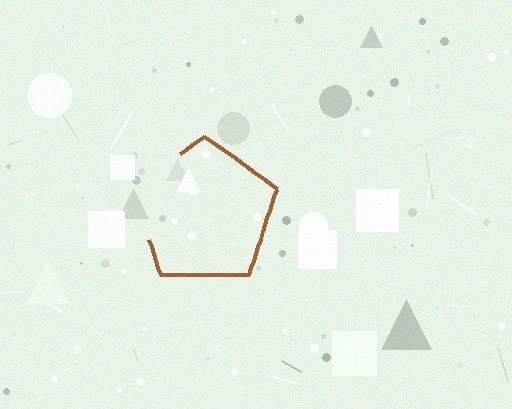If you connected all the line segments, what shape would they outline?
They would outline a pentagon.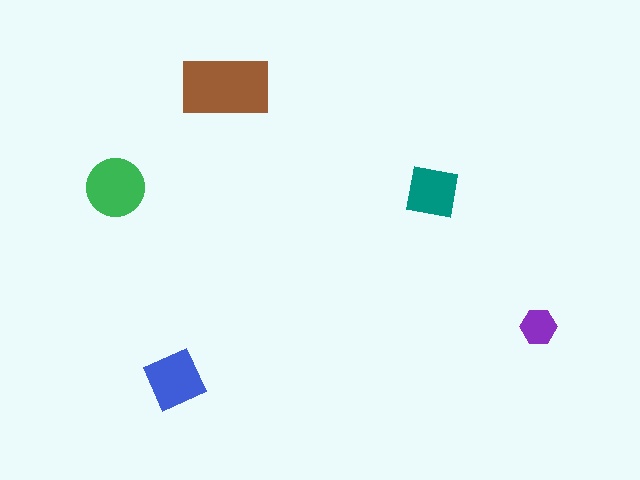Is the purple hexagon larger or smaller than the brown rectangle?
Smaller.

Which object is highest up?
The brown rectangle is topmost.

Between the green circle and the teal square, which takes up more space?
The green circle.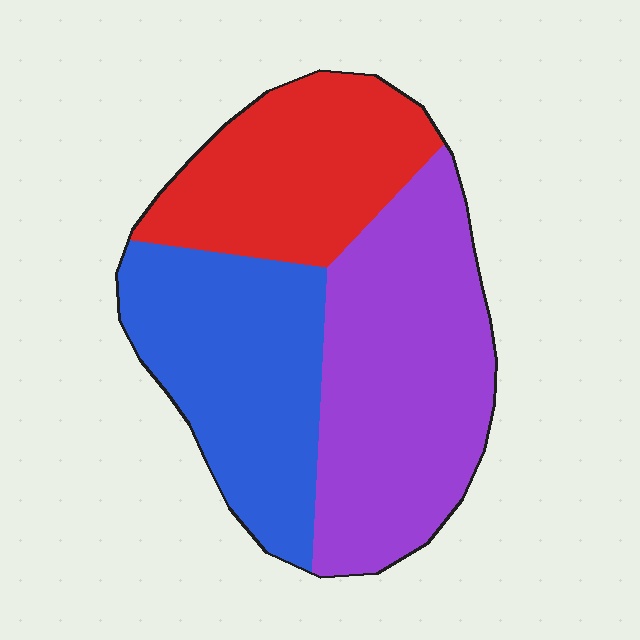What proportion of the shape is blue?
Blue takes up about one third (1/3) of the shape.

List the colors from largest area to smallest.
From largest to smallest: purple, blue, red.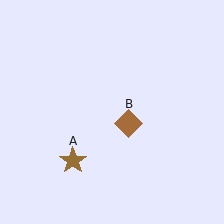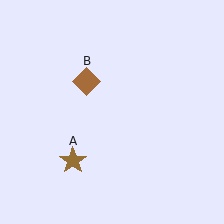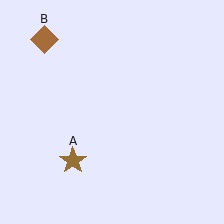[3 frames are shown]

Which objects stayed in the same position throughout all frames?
Brown star (object A) remained stationary.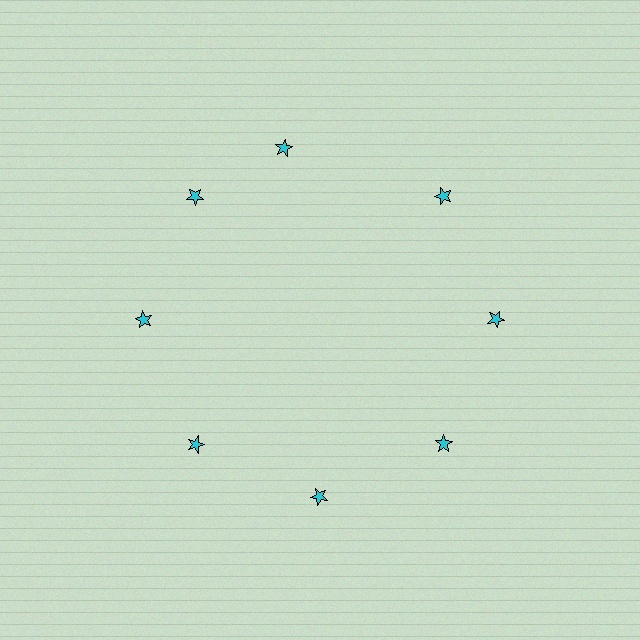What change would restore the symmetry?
The symmetry would be restored by rotating it back into even spacing with its neighbors so that all 8 stars sit at equal angles and equal distance from the center.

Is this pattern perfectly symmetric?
No. The 8 cyan stars are arranged in a ring, but one element near the 12 o'clock position is rotated out of alignment along the ring, breaking the 8-fold rotational symmetry.